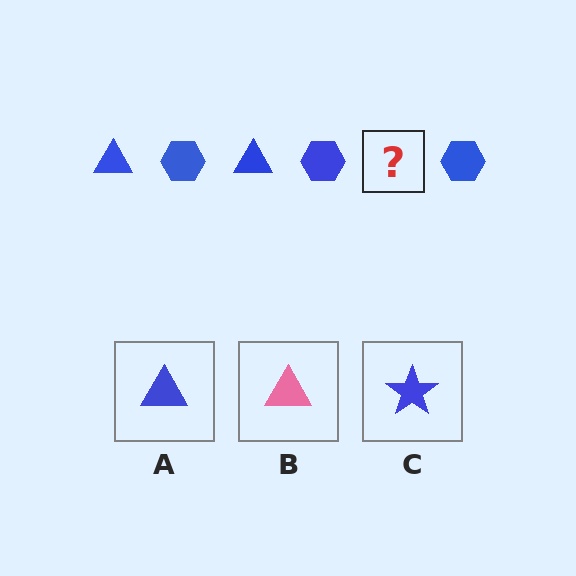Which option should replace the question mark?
Option A.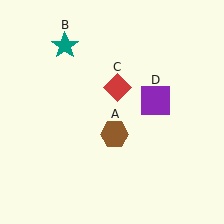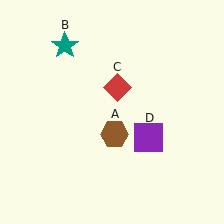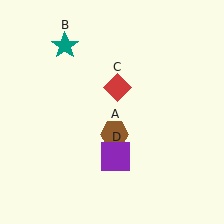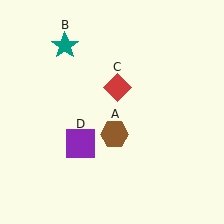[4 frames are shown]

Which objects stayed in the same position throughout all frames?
Brown hexagon (object A) and teal star (object B) and red diamond (object C) remained stationary.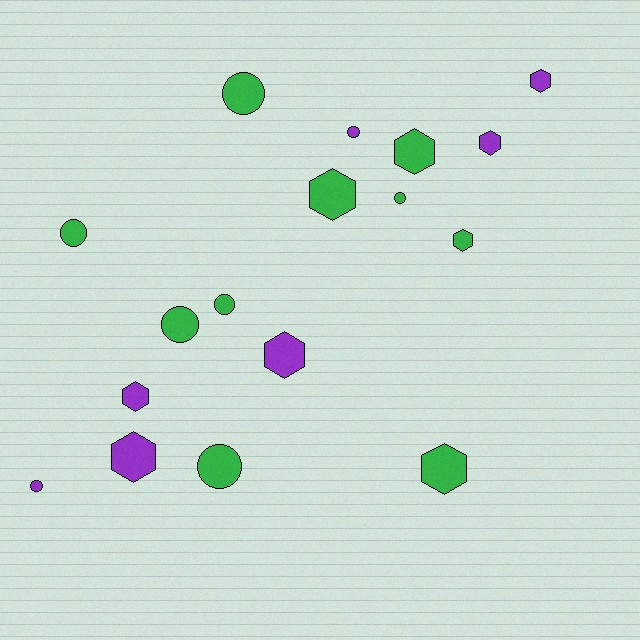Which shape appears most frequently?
Hexagon, with 9 objects.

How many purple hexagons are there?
There are 5 purple hexagons.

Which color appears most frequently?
Green, with 10 objects.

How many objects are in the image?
There are 17 objects.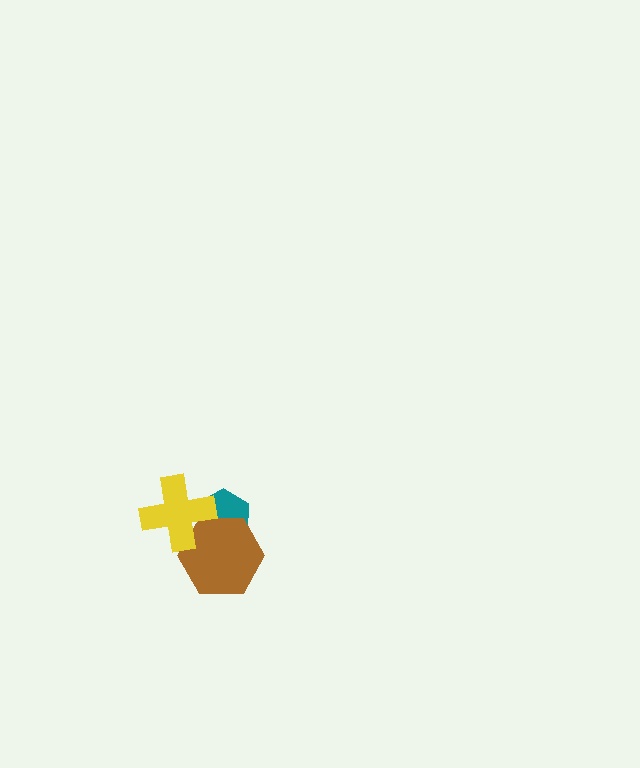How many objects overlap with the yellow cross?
2 objects overlap with the yellow cross.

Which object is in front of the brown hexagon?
The yellow cross is in front of the brown hexagon.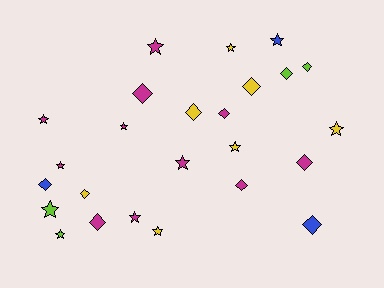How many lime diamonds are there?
There are 2 lime diamonds.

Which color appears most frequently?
Magenta, with 11 objects.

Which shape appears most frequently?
Star, with 13 objects.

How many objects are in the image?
There are 25 objects.